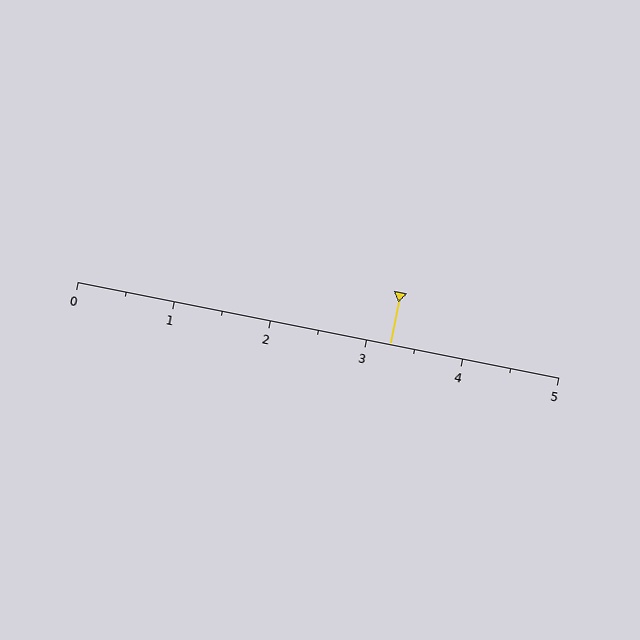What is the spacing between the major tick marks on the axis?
The major ticks are spaced 1 apart.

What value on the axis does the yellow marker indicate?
The marker indicates approximately 3.2.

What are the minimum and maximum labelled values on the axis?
The axis runs from 0 to 5.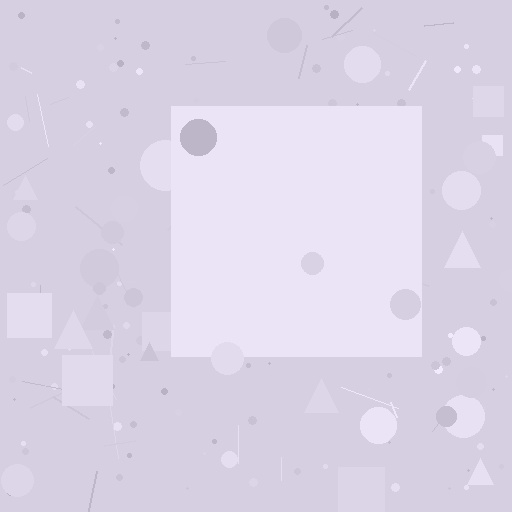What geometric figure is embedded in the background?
A square is embedded in the background.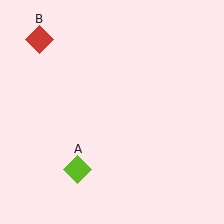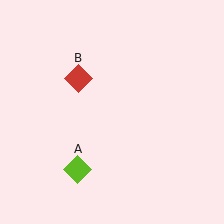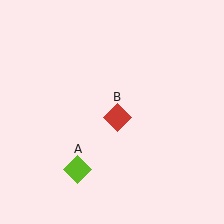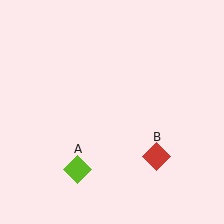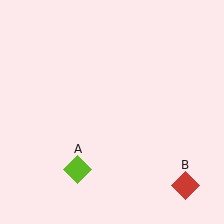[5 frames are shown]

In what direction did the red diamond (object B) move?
The red diamond (object B) moved down and to the right.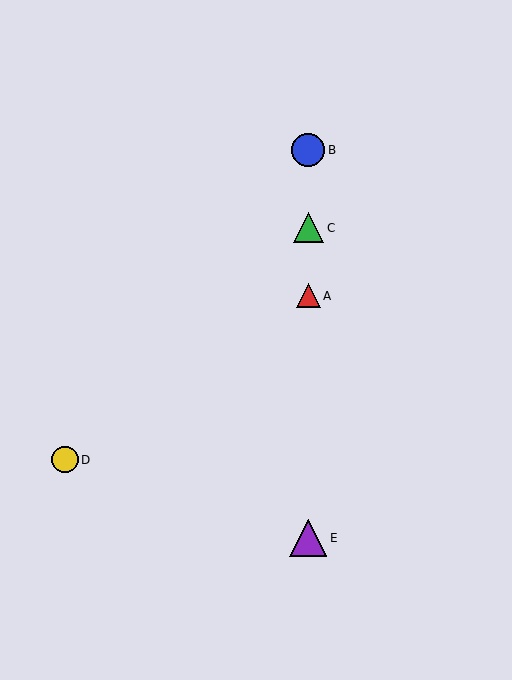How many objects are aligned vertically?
4 objects (A, B, C, E) are aligned vertically.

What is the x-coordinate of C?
Object C is at x≈308.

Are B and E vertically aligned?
Yes, both are at x≈308.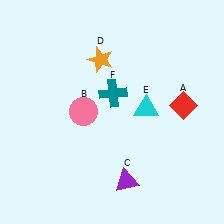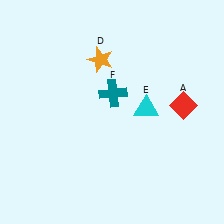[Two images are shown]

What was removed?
The pink circle (B), the purple triangle (C) were removed in Image 2.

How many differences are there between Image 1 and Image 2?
There are 2 differences between the two images.